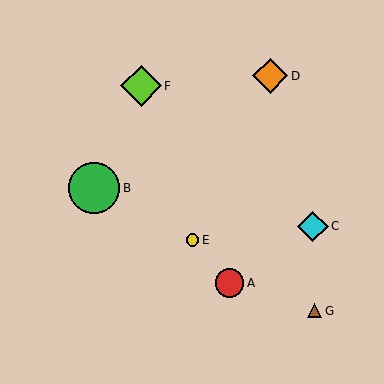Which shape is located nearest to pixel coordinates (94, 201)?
The green circle (labeled B) at (94, 188) is nearest to that location.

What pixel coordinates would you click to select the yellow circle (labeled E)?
Click at (193, 240) to select the yellow circle E.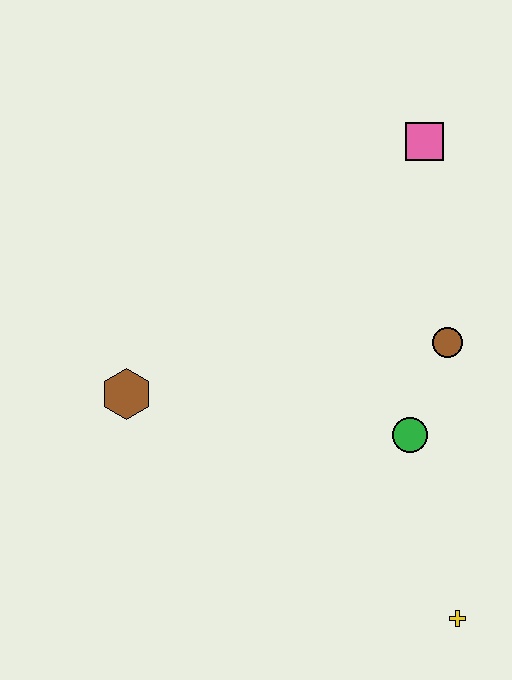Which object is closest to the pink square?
The brown circle is closest to the pink square.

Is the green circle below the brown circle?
Yes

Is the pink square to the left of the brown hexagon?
No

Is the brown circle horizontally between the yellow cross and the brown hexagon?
Yes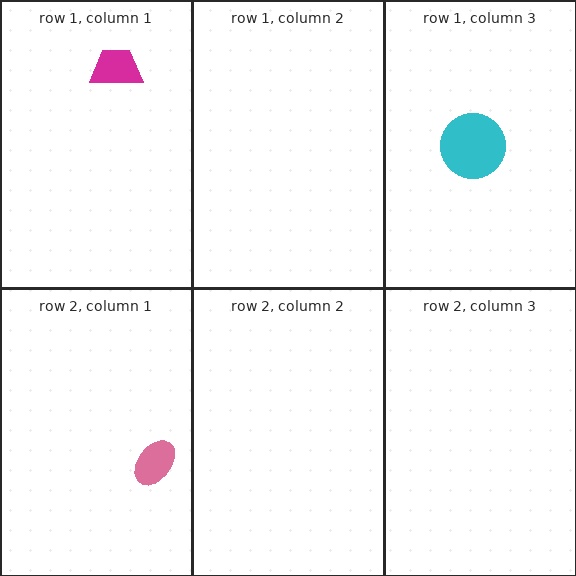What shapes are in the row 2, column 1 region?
The pink ellipse.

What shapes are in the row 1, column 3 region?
The cyan circle.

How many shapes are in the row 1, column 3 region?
1.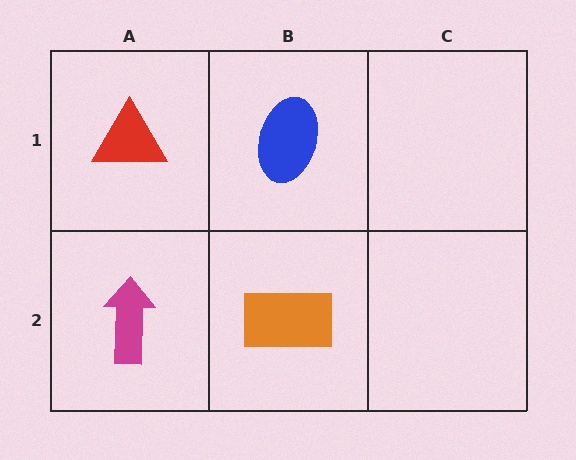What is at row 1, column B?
A blue ellipse.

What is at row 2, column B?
An orange rectangle.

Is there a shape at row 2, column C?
No, that cell is empty.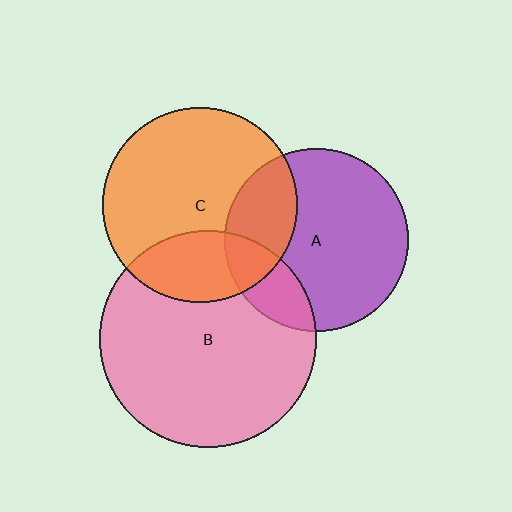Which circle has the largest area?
Circle B (pink).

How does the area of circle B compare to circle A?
Approximately 1.4 times.